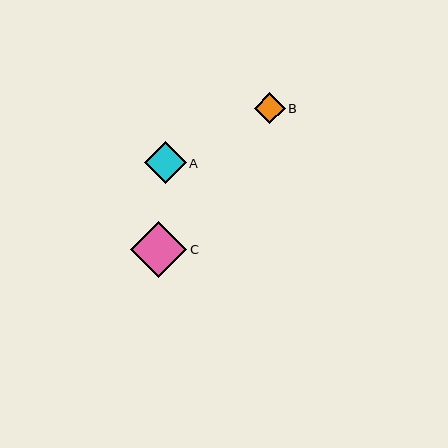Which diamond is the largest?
Diamond C is the largest with a size of approximately 56 pixels.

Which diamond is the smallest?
Diamond B is the smallest with a size of approximately 31 pixels.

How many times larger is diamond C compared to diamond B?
Diamond C is approximately 1.8 times the size of diamond B.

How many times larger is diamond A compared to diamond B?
Diamond A is approximately 1.4 times the size of diamond B.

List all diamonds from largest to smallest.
From largest to smallest: C, A, B.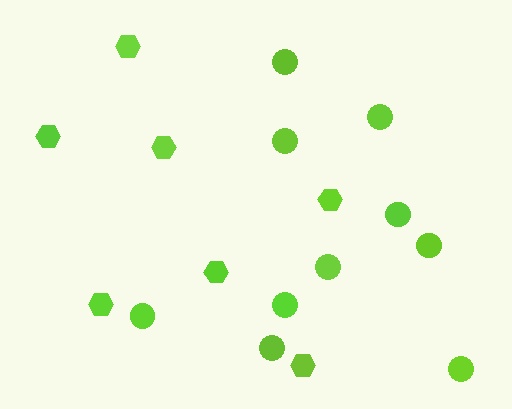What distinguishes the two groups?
There are 2 groups: one group of hexagons (7) and one group of circles (10).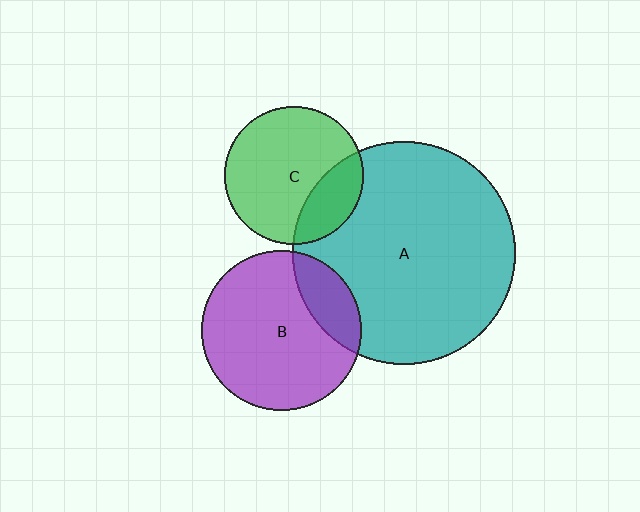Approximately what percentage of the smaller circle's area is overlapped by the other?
Approximately 20%.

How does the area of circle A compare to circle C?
Approximately 2.6 times.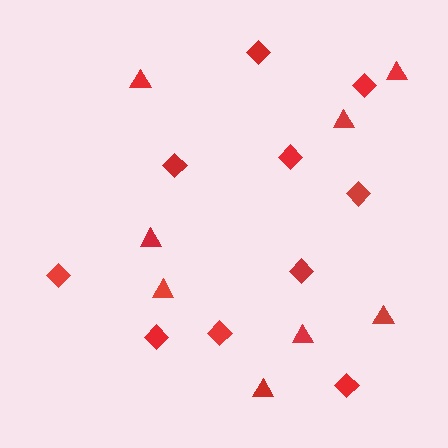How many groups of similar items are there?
There are 2 groups: one group of diamonds (10) and one group of triangles (8).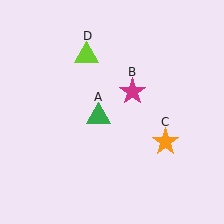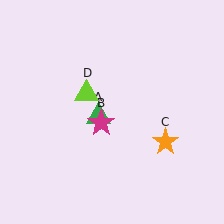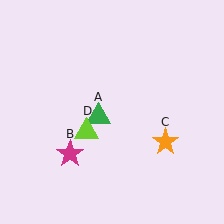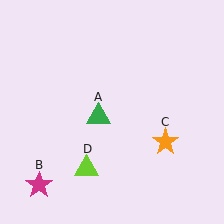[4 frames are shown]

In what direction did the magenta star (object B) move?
The magenta star (object B) moved down and to the left.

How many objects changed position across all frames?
2 objects changed position: magenta star (object B), lime triangle (object D).